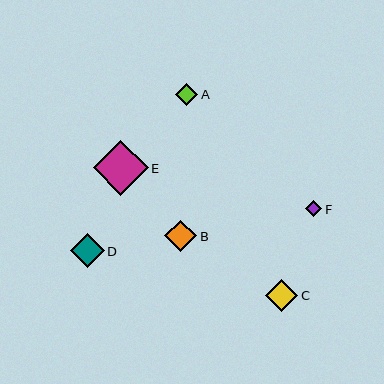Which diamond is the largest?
Diamond E is the largest with a size of approximately 55 pixels.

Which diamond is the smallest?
Diamond F is the smallest with a size of approximately 16 pixels.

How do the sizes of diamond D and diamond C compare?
Diamond D and diamond C are approximately the same size.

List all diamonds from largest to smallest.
From largest to smallest: E, D, C, B, A, F.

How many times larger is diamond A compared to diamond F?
Diamond A is approximately 1.4 times the size of diamond F.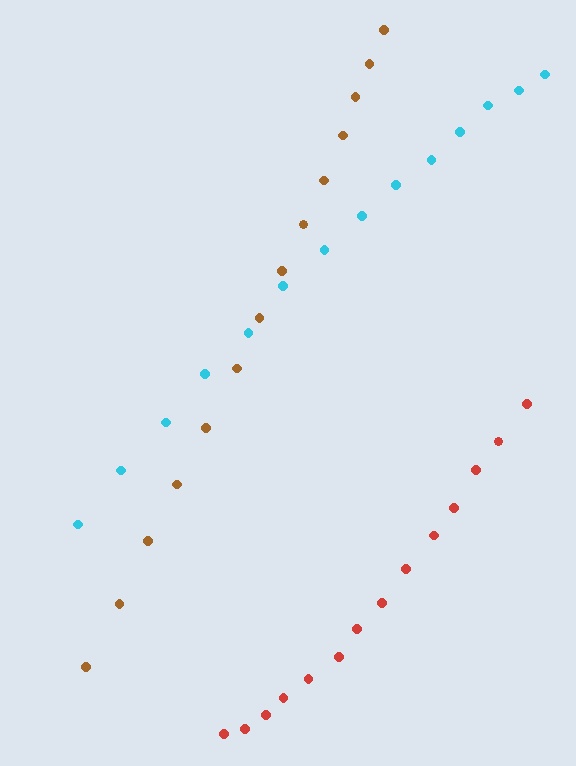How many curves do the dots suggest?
There are 3 distinct paths.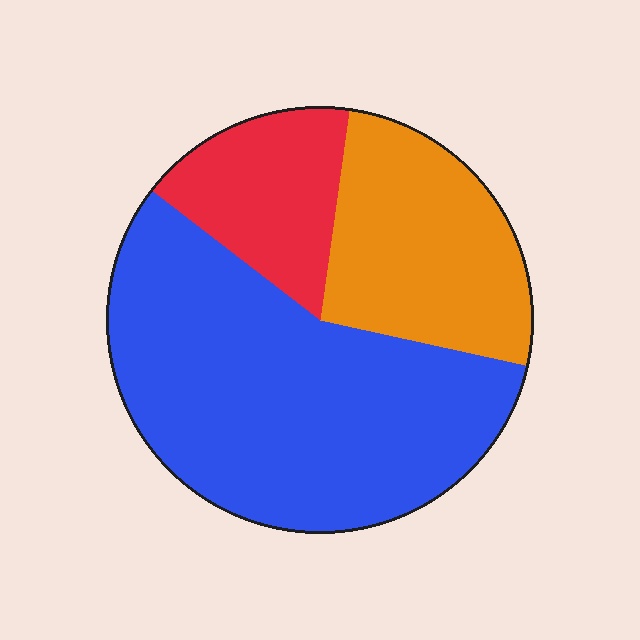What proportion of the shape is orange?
Orange takes up between a quarter and a half of the shape.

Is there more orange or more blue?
Blue.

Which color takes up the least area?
Red, at roughly 15%.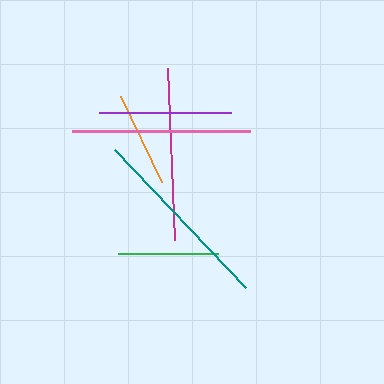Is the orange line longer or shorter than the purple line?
The purple line is longer than the orange line.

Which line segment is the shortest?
The orange line is the shortest at approximately 95 pixels.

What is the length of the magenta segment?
The magenta segment is approximately 172 pixels long.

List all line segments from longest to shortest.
From longest to shortest: teal, pink, magenta, purple, green, orange.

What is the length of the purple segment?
The purple segment is approximately 133 pixels long.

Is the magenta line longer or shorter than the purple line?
The magenta line is longer than the purple line.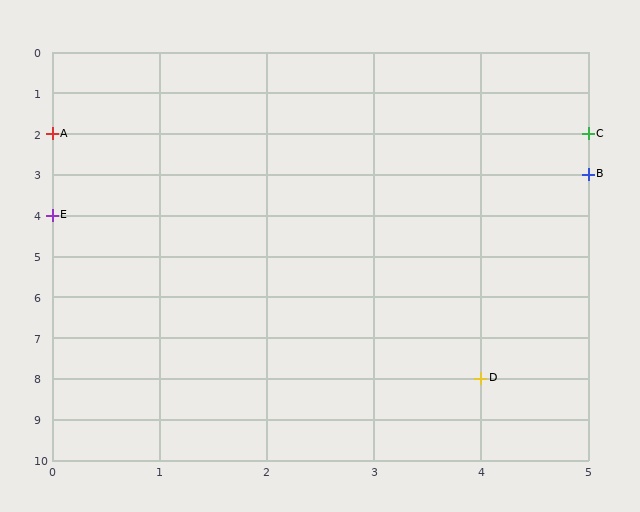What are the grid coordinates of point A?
Point A is at grid coordinates (0, 2).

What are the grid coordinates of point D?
Point D is at grid coordinates (4, 8).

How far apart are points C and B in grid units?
Points C and B are 1 row apart.